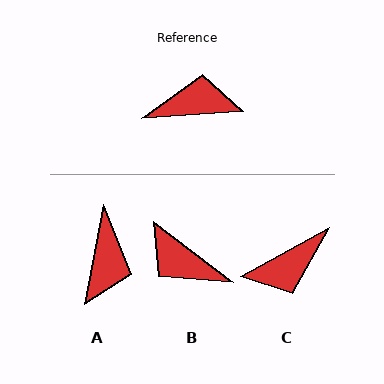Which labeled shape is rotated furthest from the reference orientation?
C, about 155 degrees away.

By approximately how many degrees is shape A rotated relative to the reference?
Approximately 105 degrees clockwise.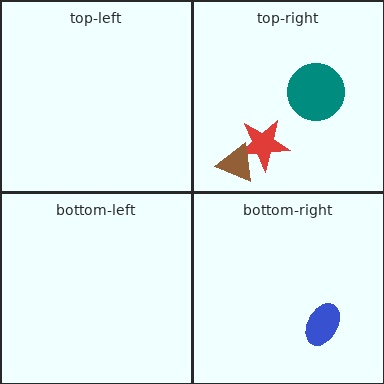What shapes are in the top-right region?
The red star, the teal circle, the brown triangle.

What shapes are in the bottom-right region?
The blue ellipse.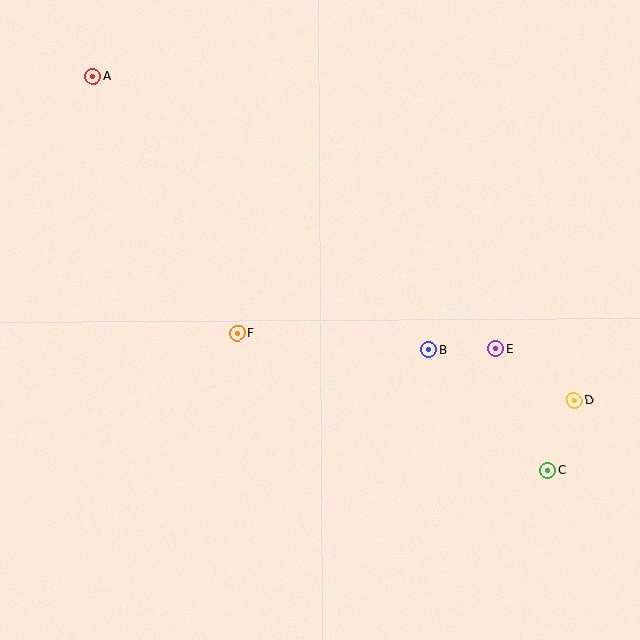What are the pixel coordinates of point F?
Point F is at (237, 333).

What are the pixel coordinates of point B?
Point B is at (429, 350).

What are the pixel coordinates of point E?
Point E is at (496, 349).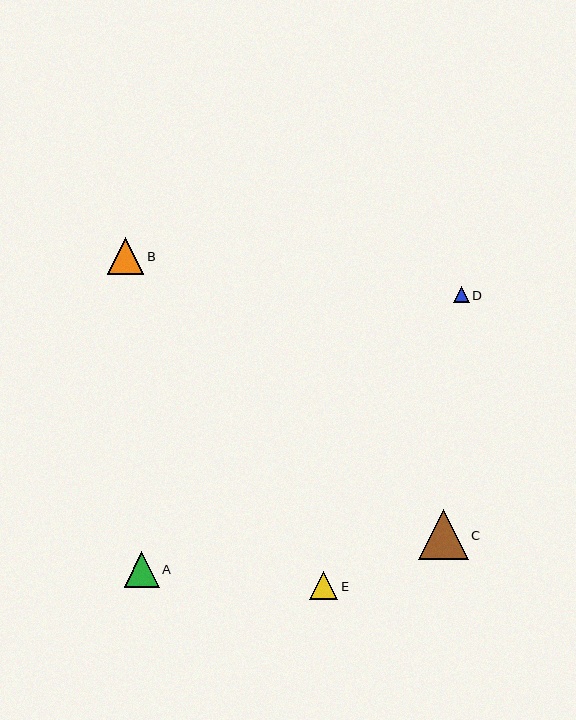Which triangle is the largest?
Triangle C is the largest with a size of approximately 50 pixels.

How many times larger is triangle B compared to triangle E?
Triangle B is approximately 1.3 times the size of triangle E.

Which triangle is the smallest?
Triangle D is the smallest with a size of approximately 16 pixels.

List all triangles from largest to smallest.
From largest to smallest: C, B, A, E, D.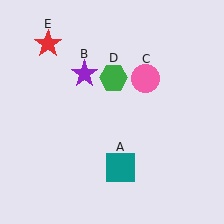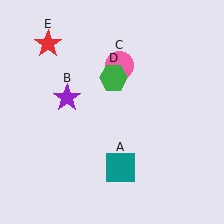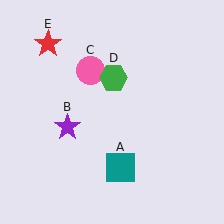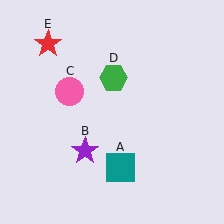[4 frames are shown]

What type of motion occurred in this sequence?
The purple star (object B), pink circle (object C) rotated counterclockwise around the center of the scene.